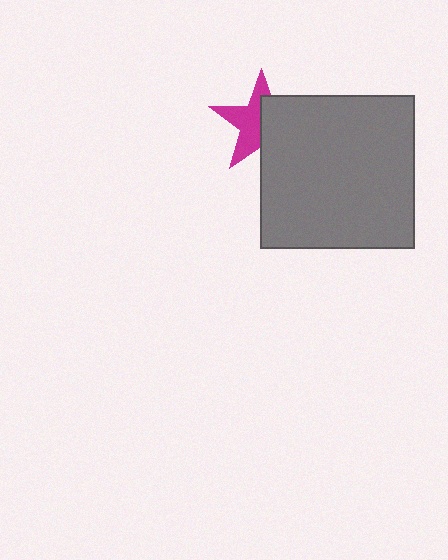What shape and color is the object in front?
The object in front is a gray rectangle.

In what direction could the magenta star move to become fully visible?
The magenta star could move left. That would shift it out from behind the gray rectangle entirely.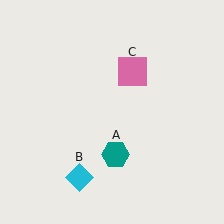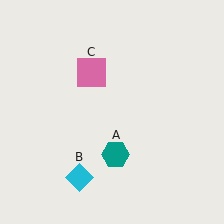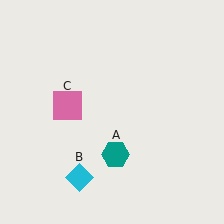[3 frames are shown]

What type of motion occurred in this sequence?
The pink square (object C) rotated counterclockwise around the center of the scene.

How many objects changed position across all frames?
1 object changed position: pink square (object C).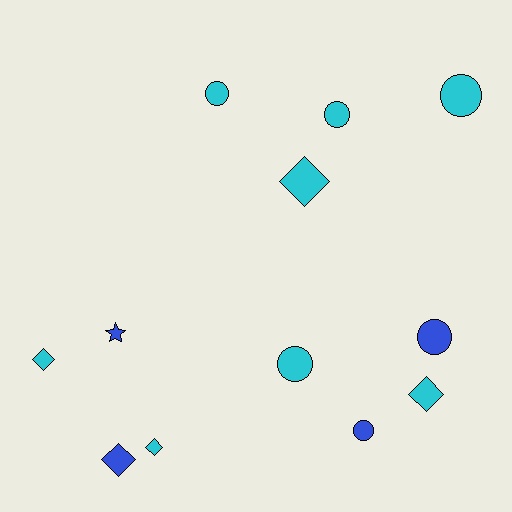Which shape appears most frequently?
Circle, with 6 objects.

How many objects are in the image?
There are 12 objects.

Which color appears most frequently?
Cyan, with 8 objects.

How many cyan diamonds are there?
There are 4 cyan diamonds.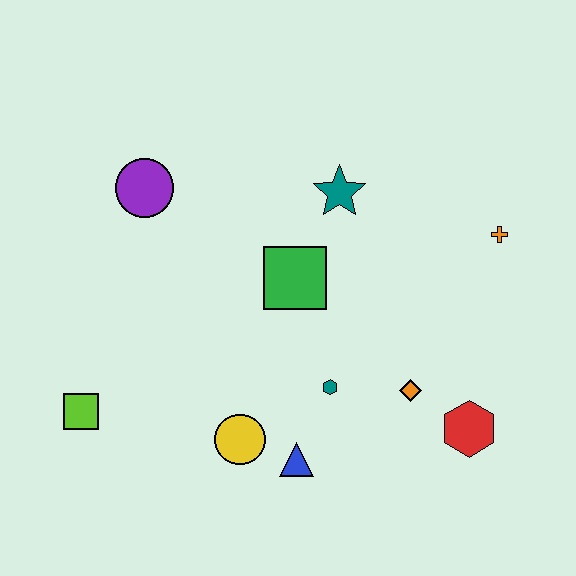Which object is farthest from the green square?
The lime square is farthest from the green square.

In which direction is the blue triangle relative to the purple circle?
The blue triangle is below the purple circle.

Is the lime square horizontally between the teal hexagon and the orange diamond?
No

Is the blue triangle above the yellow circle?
No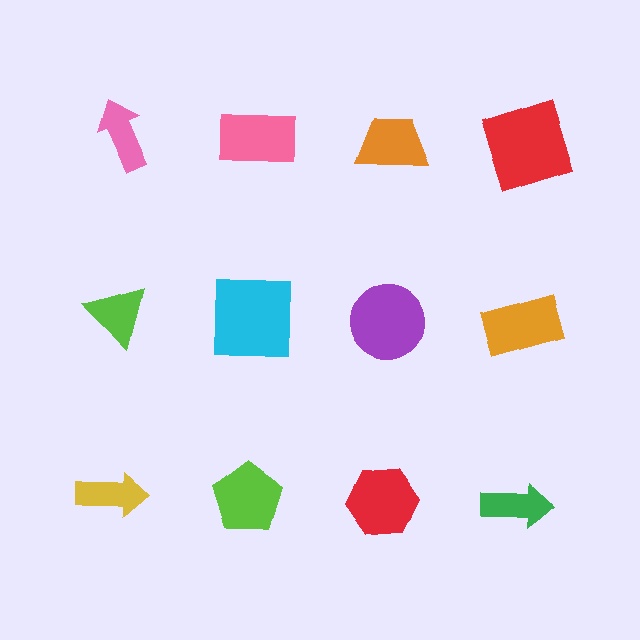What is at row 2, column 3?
A purple circle.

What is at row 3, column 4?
A green arrow.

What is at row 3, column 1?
A yellow arrow.